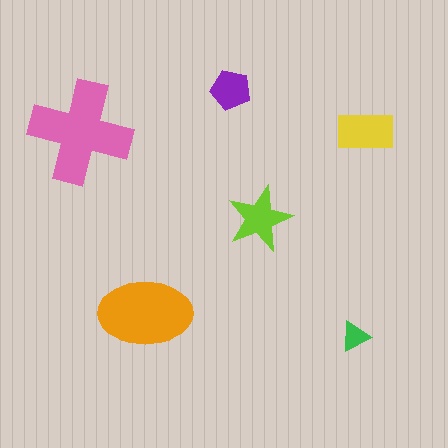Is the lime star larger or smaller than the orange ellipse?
Smaller.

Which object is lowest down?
The green triangle is bottommost.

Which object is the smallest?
The green triangle.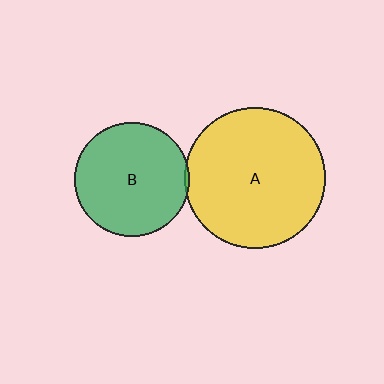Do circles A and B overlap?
Yes.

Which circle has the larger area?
Circle A (yellow).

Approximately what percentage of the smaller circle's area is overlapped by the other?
Approximately 5%.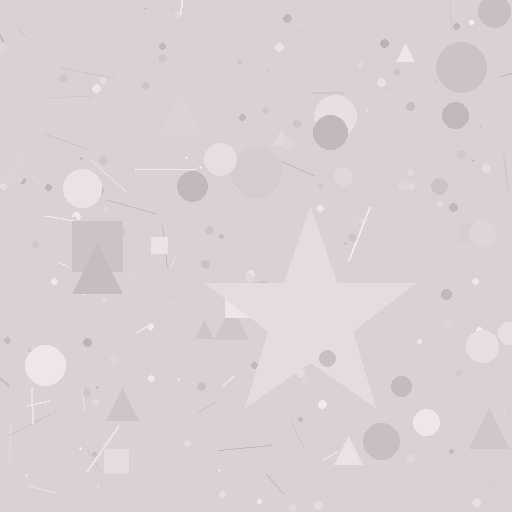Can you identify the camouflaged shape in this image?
The camouflaged shape is a star.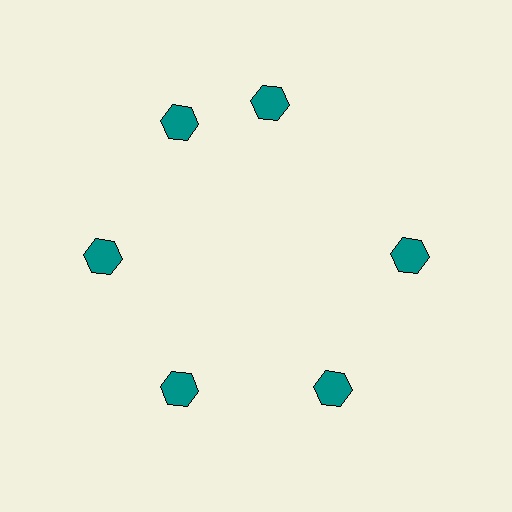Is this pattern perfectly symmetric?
No. The 6 teal hexagons are arranged in a ring, but one element near the 1 o'clock position is rotated out of alignment along the ring, breaking the 6-fold rotational symmetry.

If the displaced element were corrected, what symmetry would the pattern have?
It would have 6-fold rotational symmetry — the pattern would map onto itself every 60 degrees.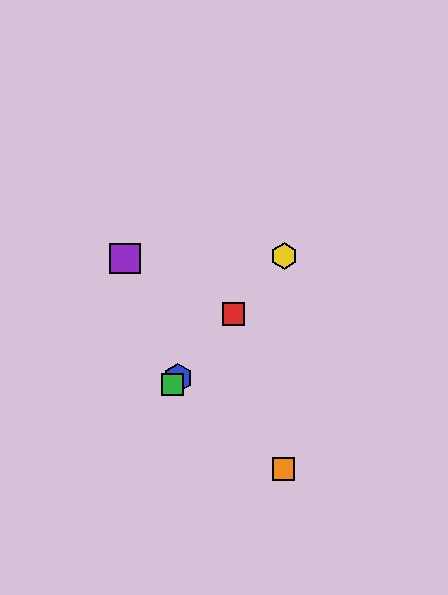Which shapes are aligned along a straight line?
The red square, the blue hexagon, the green square, the yellow hexagon are aligned along a straight line.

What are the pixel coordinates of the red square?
The red square is at (234, 314).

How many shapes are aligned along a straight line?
4 shapes (the red square, the blue hexagon, the green square, the yellow hexagon) are aligned along a straight line.